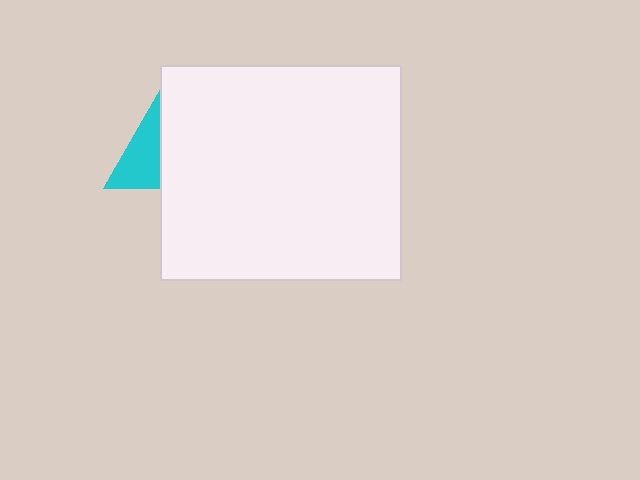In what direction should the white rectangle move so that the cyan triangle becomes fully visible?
The white rectangle should move right. That is the shortest direction to clear the overlap and leave the cyan triangle fully visible.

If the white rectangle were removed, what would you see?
You would see the complete cyan triangle.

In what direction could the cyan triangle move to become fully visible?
The cyan triangle could move left. That would shift it out from behind the white rectangle entirely.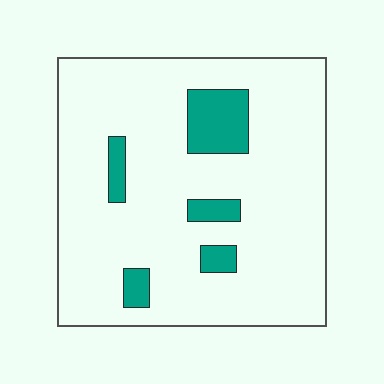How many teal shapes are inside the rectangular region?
5.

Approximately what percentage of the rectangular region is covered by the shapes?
Approximately 10%.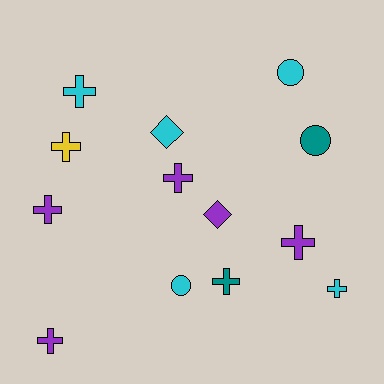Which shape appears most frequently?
Cross, with 8 objects.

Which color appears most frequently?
Cyan, with 5 objects.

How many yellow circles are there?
There are no yellow circles.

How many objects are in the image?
There are 13 objects.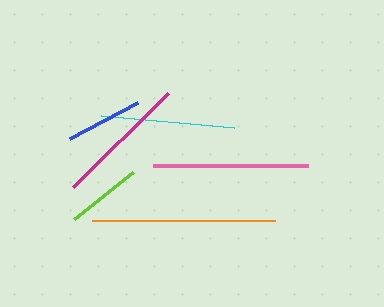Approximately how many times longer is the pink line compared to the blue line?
The pink line is approximately 2.0 times the length of the blue line.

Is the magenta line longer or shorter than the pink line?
The pink line is longer than the magenta line.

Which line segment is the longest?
The orange line is the longest at approximately 183 pixels.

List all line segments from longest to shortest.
From longest to shortest: orange, pink, magenta, cyan, blue, lime.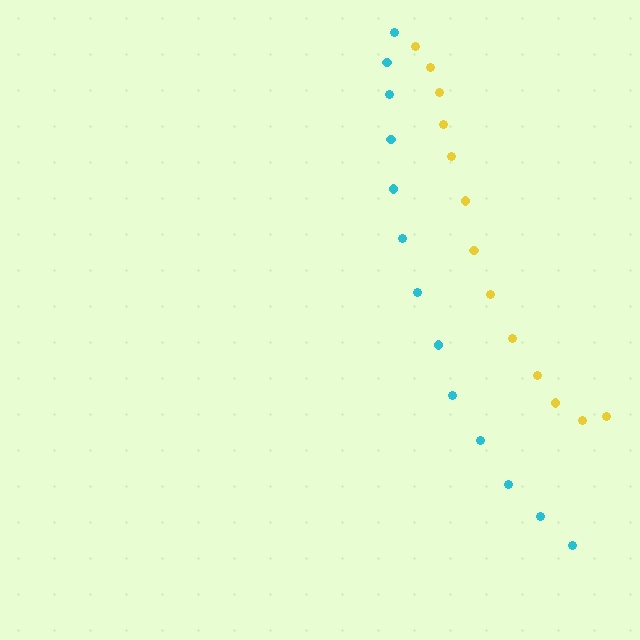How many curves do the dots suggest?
There are 2 distinct paths.